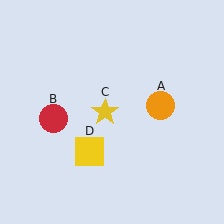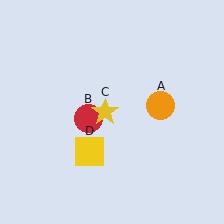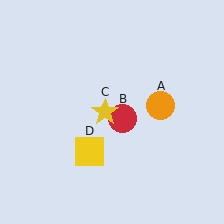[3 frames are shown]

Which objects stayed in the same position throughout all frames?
Orange circle (object A) and yellow star (object C) and yellow square (object D) remained stationary.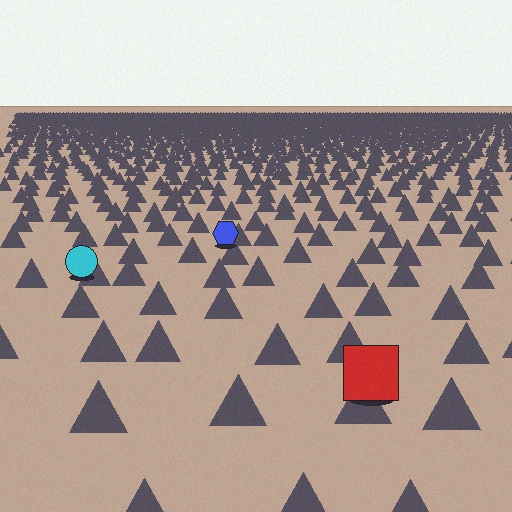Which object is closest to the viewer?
The red square is closest. The texture marks near it are larger and more spread out.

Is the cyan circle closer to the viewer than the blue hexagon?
Yes. The cyan circle is closer — you can tell from the texture gradient: the ground texture is coarser near it.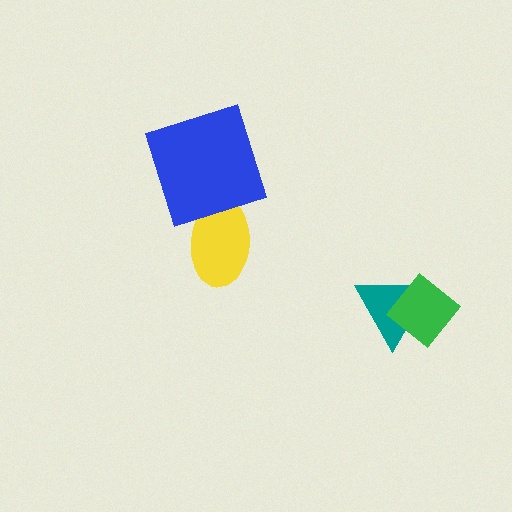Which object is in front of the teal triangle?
The green diamond is in front of the teal triangle.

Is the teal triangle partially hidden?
Yes, it is partially covered by another shape.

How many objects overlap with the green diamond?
1 object overlaps with the green diamond.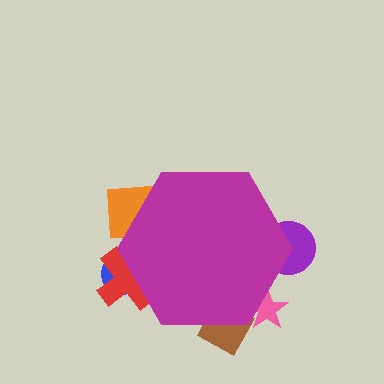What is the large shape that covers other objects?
A magenta hexagon.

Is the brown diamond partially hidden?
Yes, the brown diamond is partially hidden behind the magenta hexagon.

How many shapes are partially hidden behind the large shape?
6 shapes are partially hidden.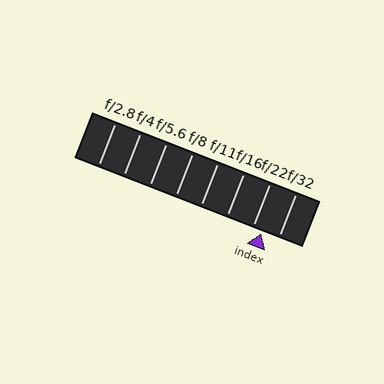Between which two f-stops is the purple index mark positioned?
The index mark is between f/22 and f/32.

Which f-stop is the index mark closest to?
The index mark is closest to f/22.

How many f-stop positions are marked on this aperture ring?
There are 8 f-stop positions marked.